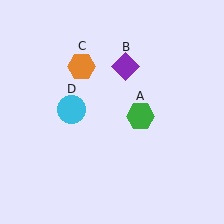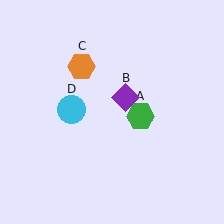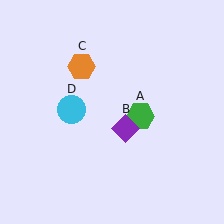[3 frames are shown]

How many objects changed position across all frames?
1 object changed position: purple diamond (object B).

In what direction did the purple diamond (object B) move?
The purple diamond (object B) moved down.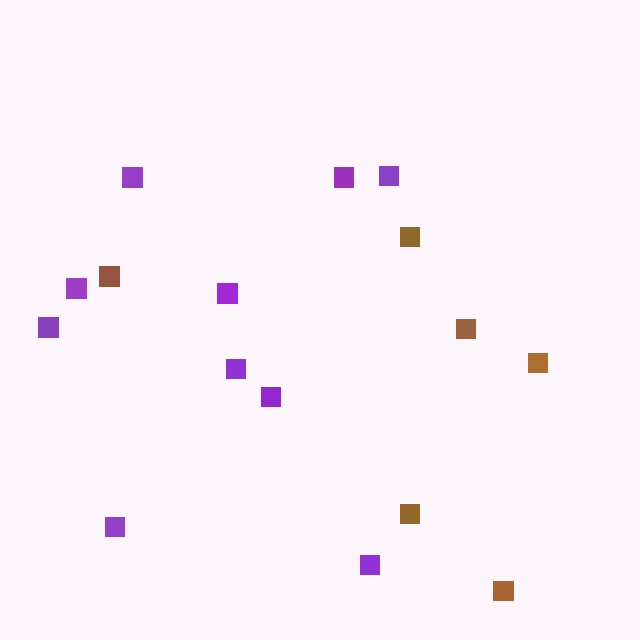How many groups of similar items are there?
There are 2 groups: one group of brown squares (6) and one group of purple squares (10).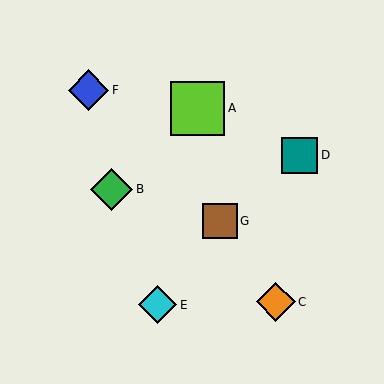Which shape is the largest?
The lime square (labeled A) is the largest.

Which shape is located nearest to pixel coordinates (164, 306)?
The cyan diamond (labeled E) at (157, 305) is nearest to that location.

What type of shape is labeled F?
Shape F is a blue diamond.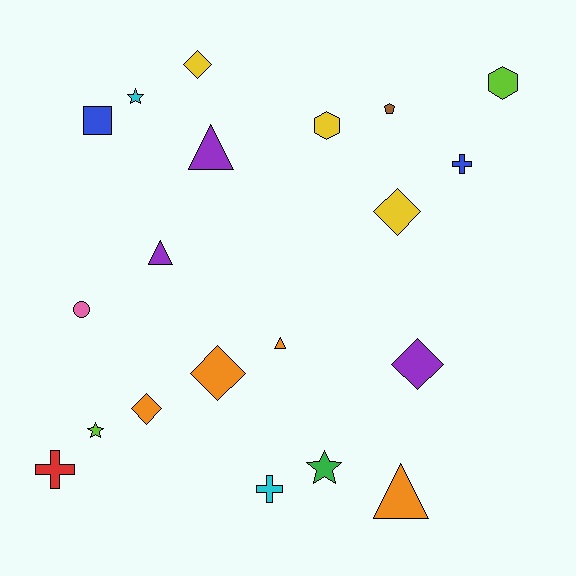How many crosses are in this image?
There are 3 crosses.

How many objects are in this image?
There are 20 objects.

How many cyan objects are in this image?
There are 2 cyan objects.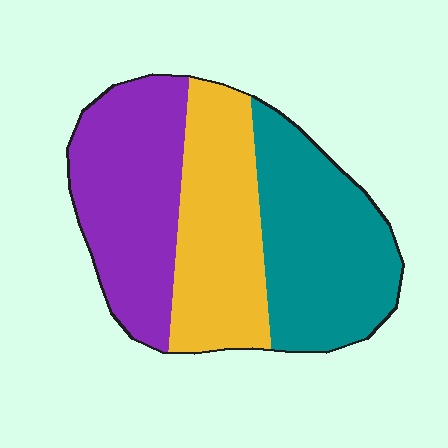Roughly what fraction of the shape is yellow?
Yellow takes up between a sixth and a third of the shape.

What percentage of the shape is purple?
Purple covers roughly 35% of the shape.